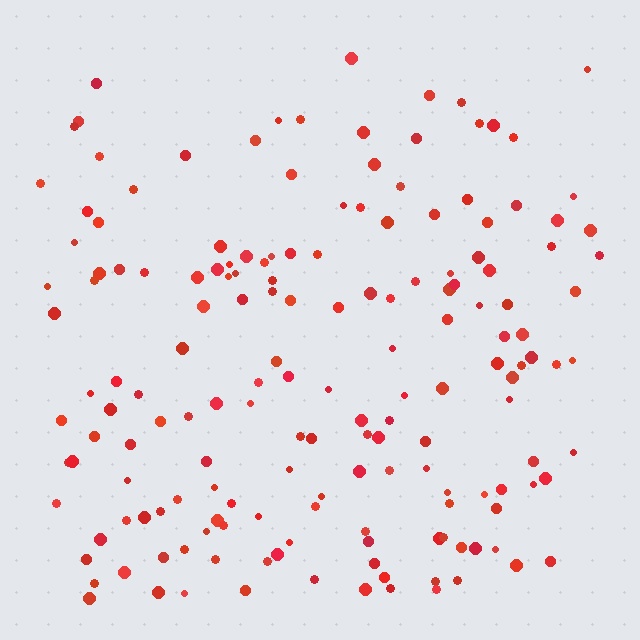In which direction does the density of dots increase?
From top to bottom, with the bottom side densest.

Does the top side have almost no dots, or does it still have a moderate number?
Still a moderate number, just noticeably fewer than the bottom.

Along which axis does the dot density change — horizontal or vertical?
Vertical.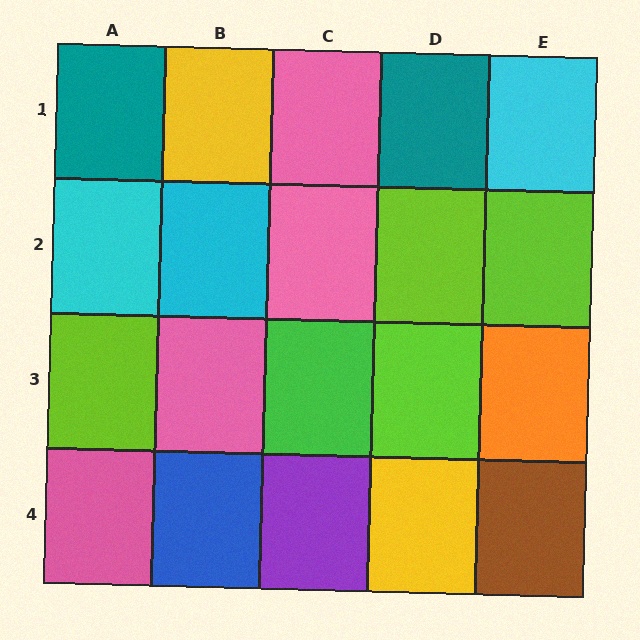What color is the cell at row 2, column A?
Cyan.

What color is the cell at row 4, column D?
Yellow.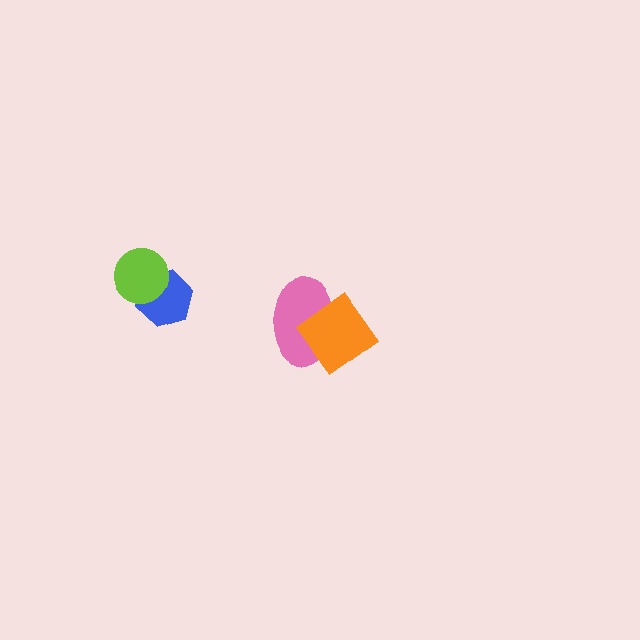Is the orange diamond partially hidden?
No, no other shape covers it.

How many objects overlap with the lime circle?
1 object overlaps with the lime circle.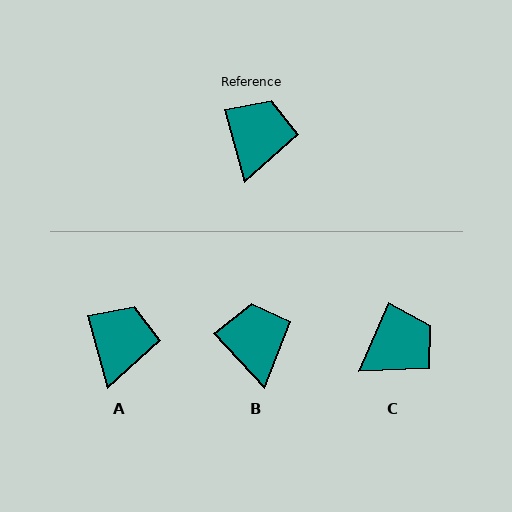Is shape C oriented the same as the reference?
No, it is off by about 39 degrees.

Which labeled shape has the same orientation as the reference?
A.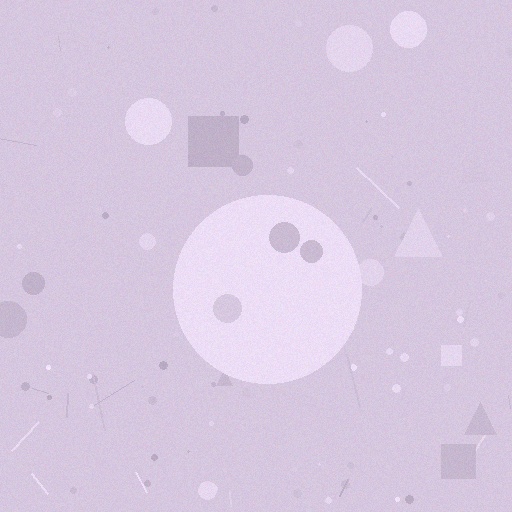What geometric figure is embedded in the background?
A circle is embedded in the background.